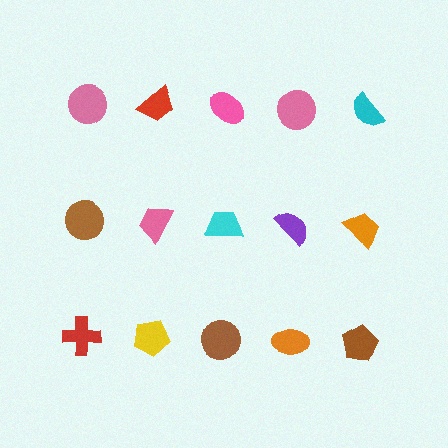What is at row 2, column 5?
An orange trapezoid.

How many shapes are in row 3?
5 shapes.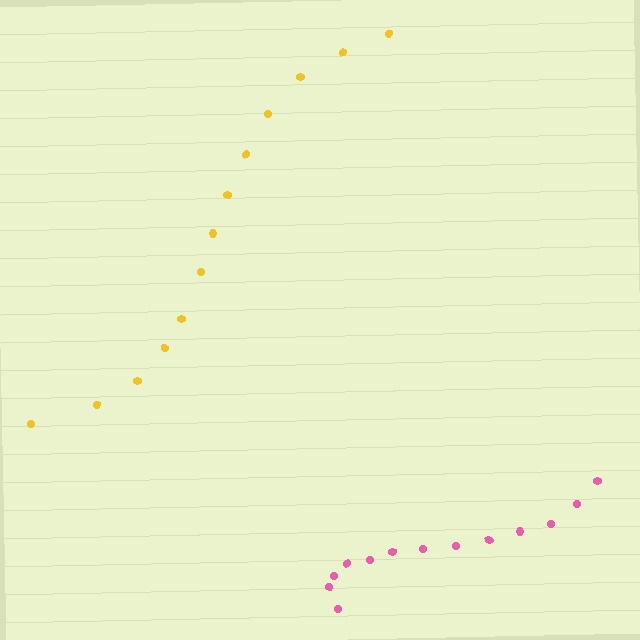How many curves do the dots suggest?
There are 2 distinct paths.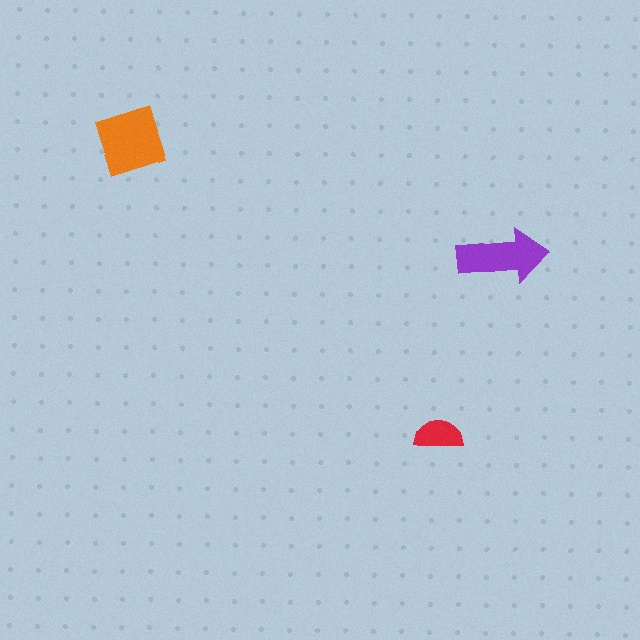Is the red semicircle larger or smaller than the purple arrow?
Smaller.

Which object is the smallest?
The red semicircle.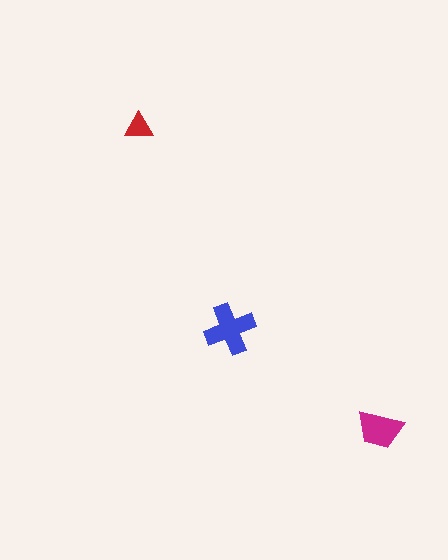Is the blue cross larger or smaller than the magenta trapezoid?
Larger.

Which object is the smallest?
The red triangle.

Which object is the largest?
The blue cross.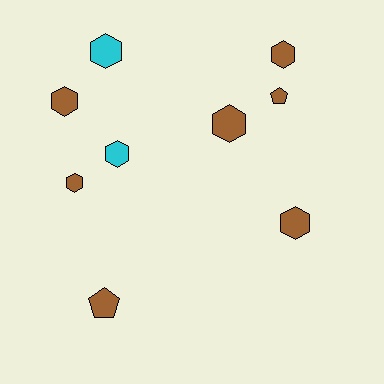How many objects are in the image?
There are 9 objects.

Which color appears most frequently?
Brown, with 7 objects.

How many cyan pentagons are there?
There are no cyan pentagons.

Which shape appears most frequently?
Hexagon, with 7 objects.